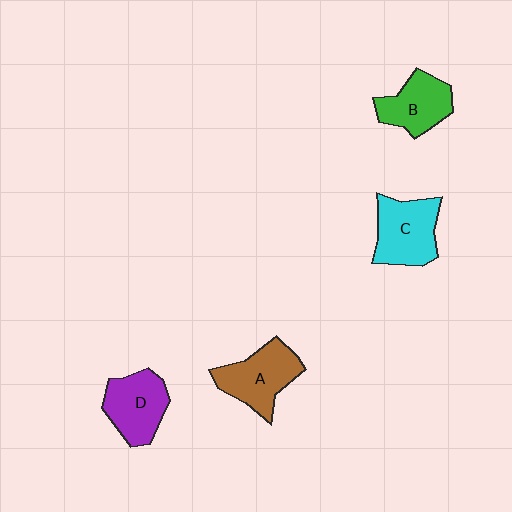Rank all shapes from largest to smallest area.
From largest to smallest: C (cyan), A (brown), D (purple), B (green).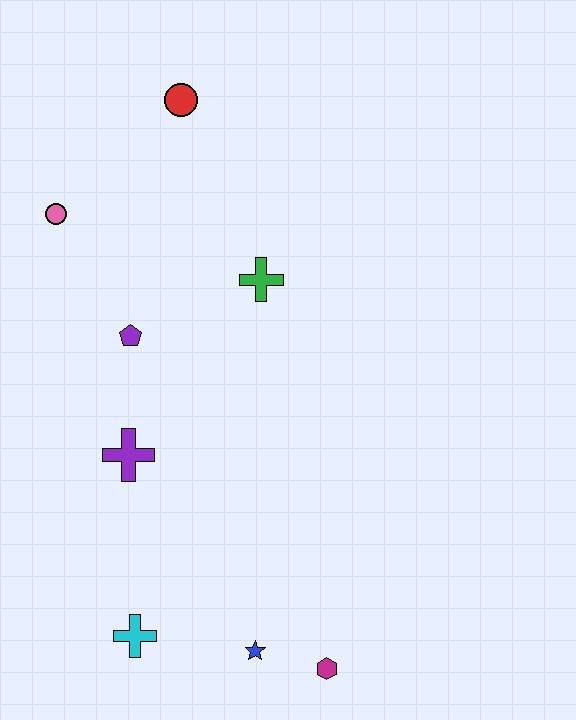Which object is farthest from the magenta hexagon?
The red circle is farthest from the magenta hexagon.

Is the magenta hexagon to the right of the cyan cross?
Yes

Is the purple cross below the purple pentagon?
Yes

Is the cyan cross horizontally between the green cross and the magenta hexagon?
No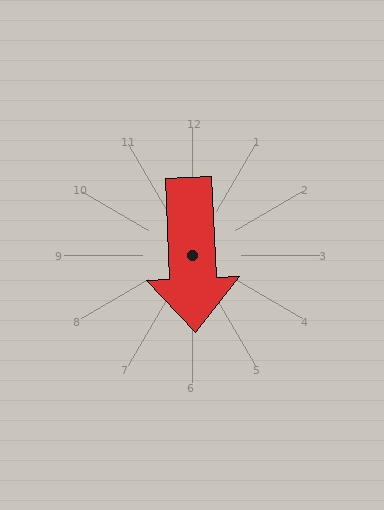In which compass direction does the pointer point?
South.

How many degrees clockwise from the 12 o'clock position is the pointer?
Approximately 178 degrees.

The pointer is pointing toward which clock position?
Roughly 6 o'clock.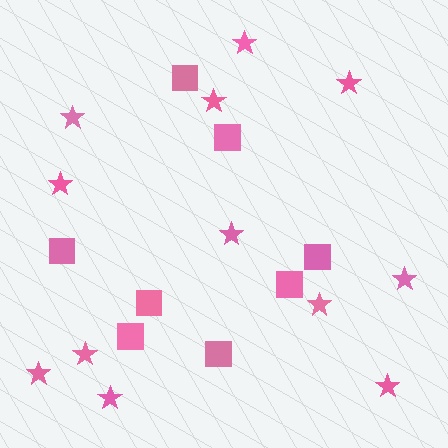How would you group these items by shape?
There are 2 groups: one group of squares (8) and one group of stars (12).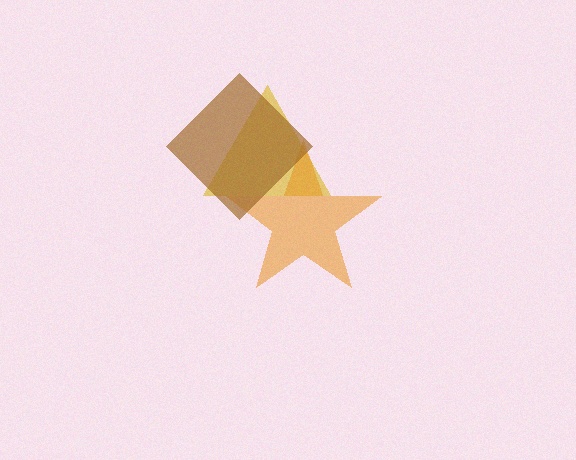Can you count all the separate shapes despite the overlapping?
Yes, there are 3 separate shapes.